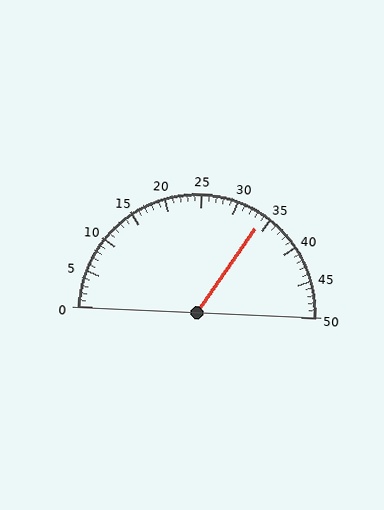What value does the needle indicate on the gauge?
The needle indicates approximately 34.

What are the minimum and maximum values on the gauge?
The gauge ranges from 0 to 50.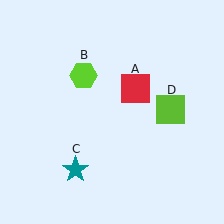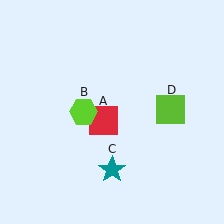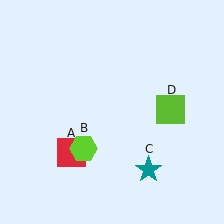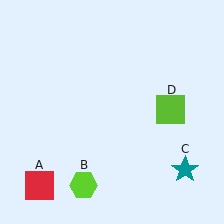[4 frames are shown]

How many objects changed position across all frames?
3 objects changed position: red square (object A), lime hexagon (object B), teal star (object C).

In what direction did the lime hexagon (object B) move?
The lime hexagon (object B) moved down.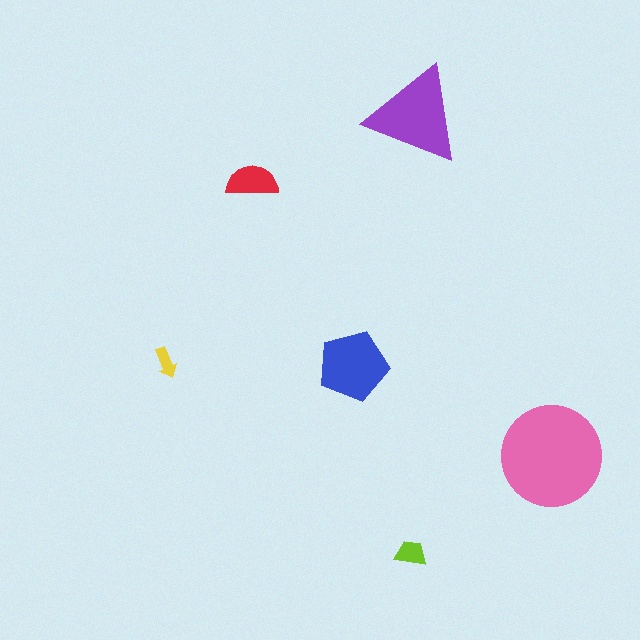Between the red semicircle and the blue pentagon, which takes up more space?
The blue pentagon.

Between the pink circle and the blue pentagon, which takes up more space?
The pink circle.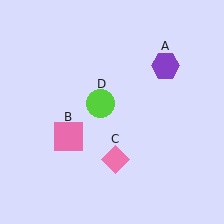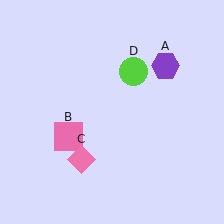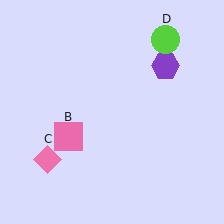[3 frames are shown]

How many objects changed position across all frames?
2 objects changed position: pink diamond (object C), lime circle (object D).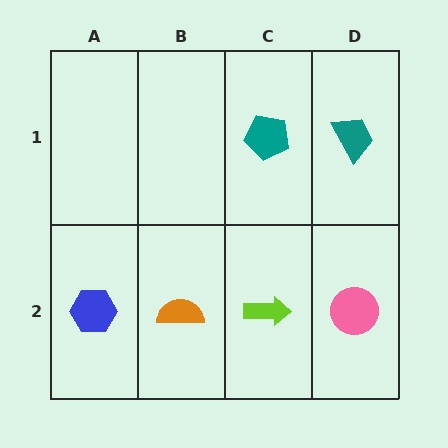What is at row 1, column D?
A teal trapezoid.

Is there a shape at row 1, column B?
No, that cell is empty.